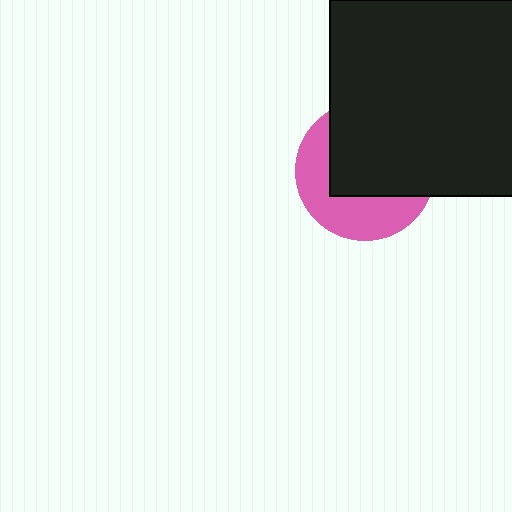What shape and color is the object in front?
The object in front is a black square.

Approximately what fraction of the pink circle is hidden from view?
Roughly 58% of the pink circle is hidden behind the black square.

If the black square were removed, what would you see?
You would see the complete pink circle.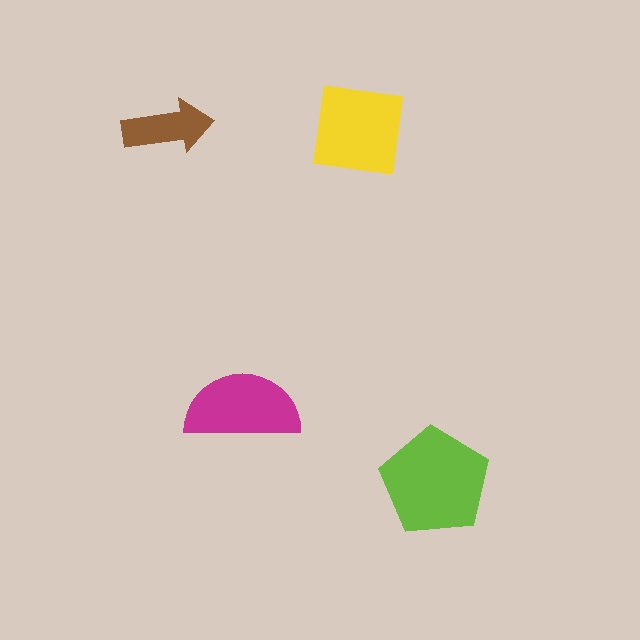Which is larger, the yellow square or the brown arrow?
The yellow square.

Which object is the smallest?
The brown arrow.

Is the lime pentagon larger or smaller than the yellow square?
Larger.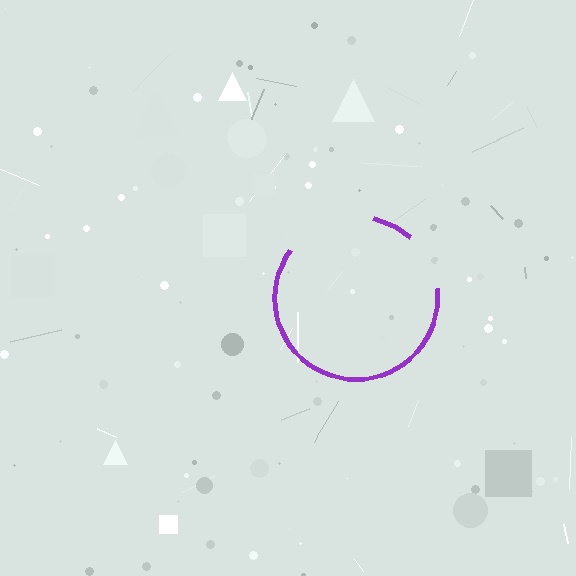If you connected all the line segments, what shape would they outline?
They would outline a circle.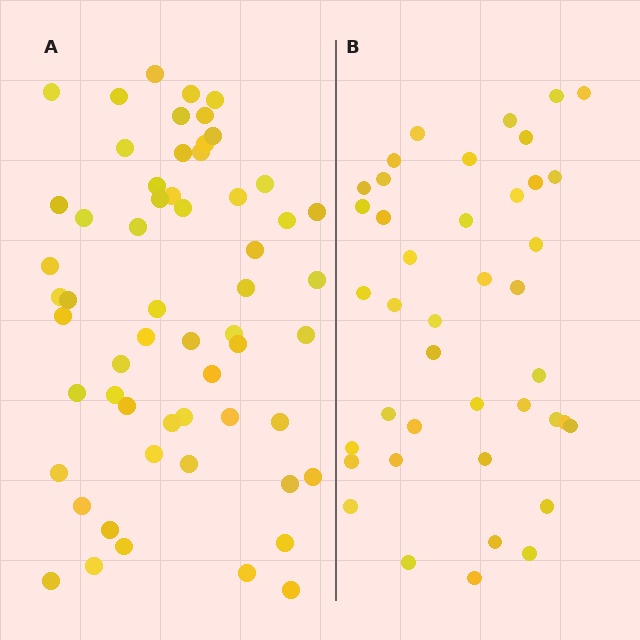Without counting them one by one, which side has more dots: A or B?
Region A (the left region) has more dots.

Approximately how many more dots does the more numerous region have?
Region A has approximately 15 more dots than region B.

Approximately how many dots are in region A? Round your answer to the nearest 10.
About 60 dots. (The exact count is 58, which rounds to 60.)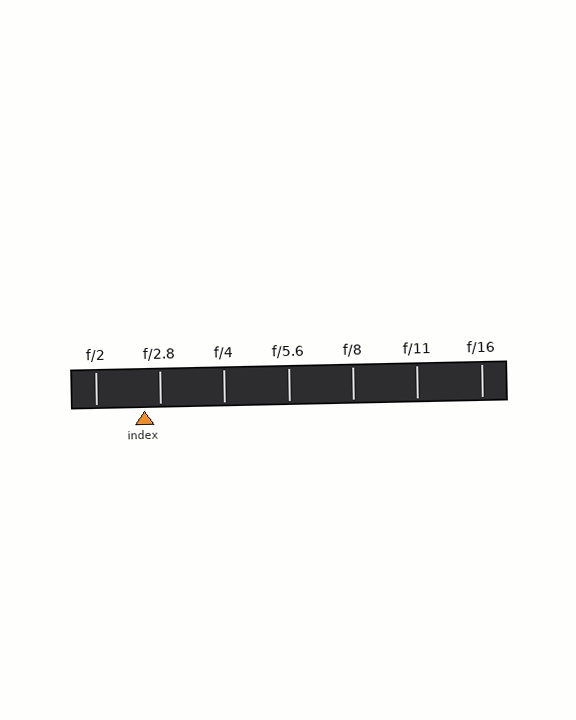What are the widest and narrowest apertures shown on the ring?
The widest aperture shown is f/2 and the narrowest is f/16.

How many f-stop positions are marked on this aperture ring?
There are 7 f-stop positions marked.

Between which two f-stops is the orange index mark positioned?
The index mark is between f/2 and f/2.8.